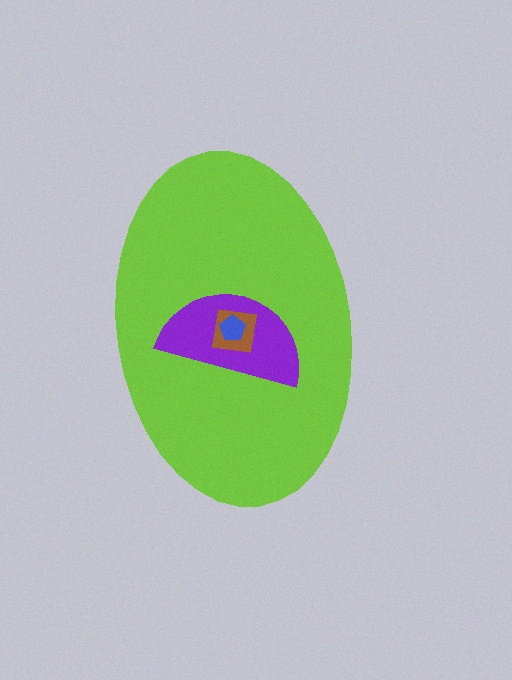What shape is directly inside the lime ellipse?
The purple semicircle.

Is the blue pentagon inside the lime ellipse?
Yes.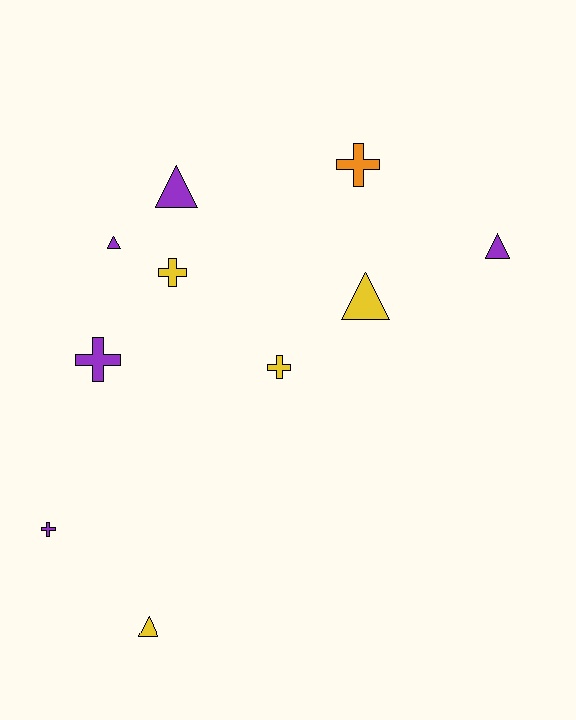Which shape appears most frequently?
Cross, with 5 objects.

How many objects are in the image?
There are 10 objects.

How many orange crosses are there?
There is 1 orange cross.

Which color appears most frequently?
Purple, with 5 objects.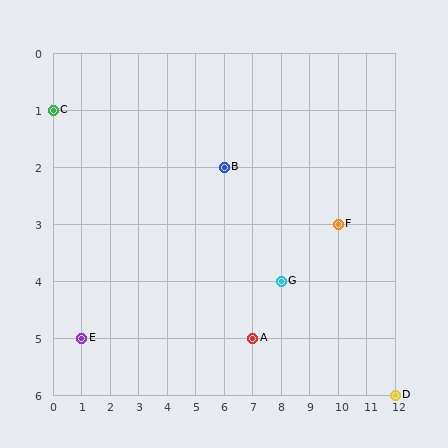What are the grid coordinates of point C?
Point C is at grid coordinates (0, 1).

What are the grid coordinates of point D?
Point D is at grid coordinates (12, 6).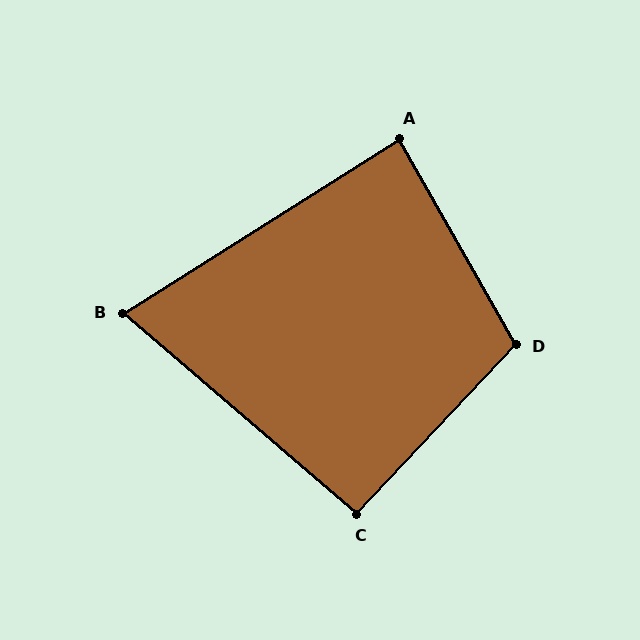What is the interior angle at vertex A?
Approximately 87 degrees (approximately right).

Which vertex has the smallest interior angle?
B, at approximately 73 degrees.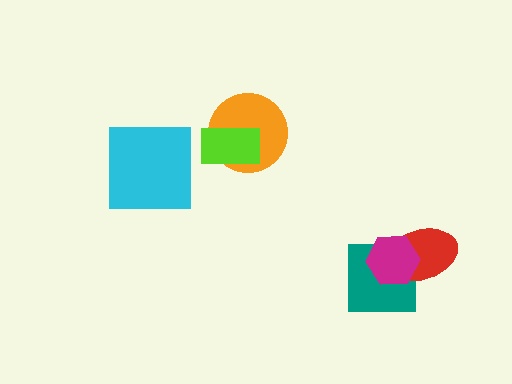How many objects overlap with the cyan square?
0 objects overlap with the cyan square.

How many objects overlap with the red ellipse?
2 objects overlap with the red ellipse.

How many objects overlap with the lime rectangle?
1 object overlaps with the lime rectangle.